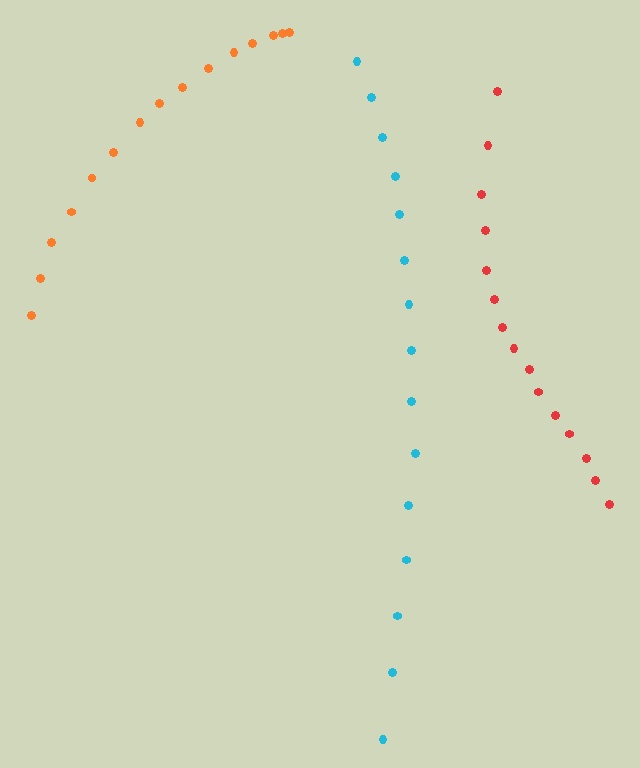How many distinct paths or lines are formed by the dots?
There are 3 distinct paths.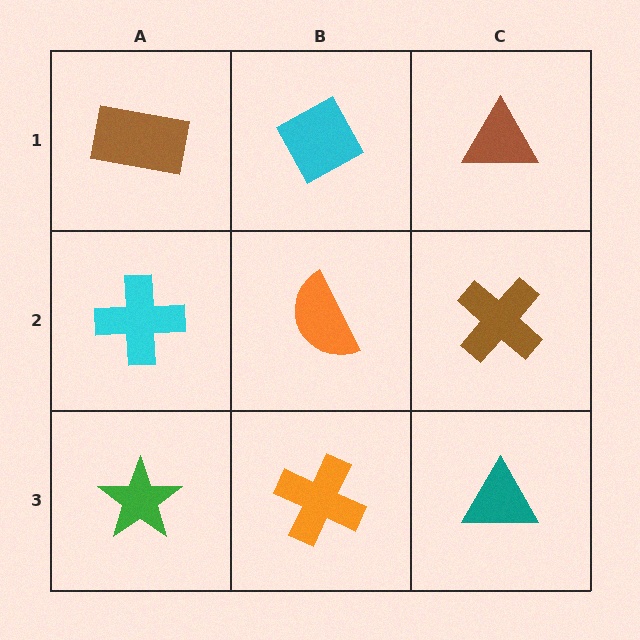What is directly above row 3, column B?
An orange semicircle.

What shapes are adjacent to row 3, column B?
An orange semicircle (row 2, column B), a green star (row 3, column A), a teal triangle (row 3, column C).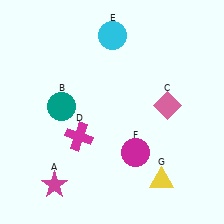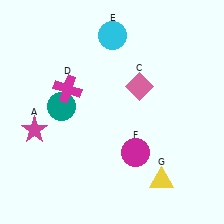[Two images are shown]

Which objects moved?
The objects that moved are: the magenta star (A), the pink diamond (C), the magenta cross (D).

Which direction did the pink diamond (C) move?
The pink diamond (C) moved left.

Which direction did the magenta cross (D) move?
The magenta cross (D) moved up.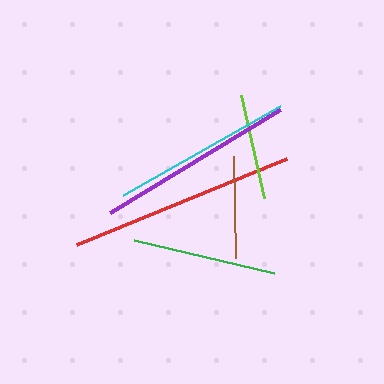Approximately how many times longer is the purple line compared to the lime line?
The purple line is approximately 1.9 times the length of the lime line.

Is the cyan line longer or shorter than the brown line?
The cyan line is longer than the brown line.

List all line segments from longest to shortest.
From longest to shortest: red, purple, cyan, green, lime, brown.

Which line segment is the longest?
The red line is the longest at approximately 227 pixels.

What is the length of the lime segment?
The lime segment is approximately 106 pixels long.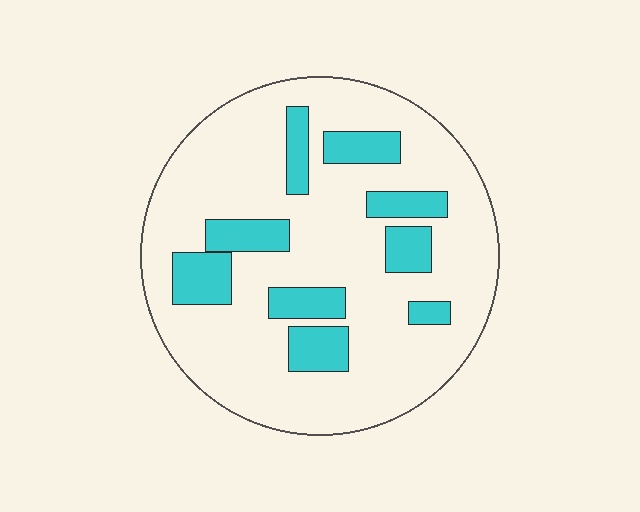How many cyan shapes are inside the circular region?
9.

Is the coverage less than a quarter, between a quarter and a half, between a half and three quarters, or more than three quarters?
Less than a quarter.